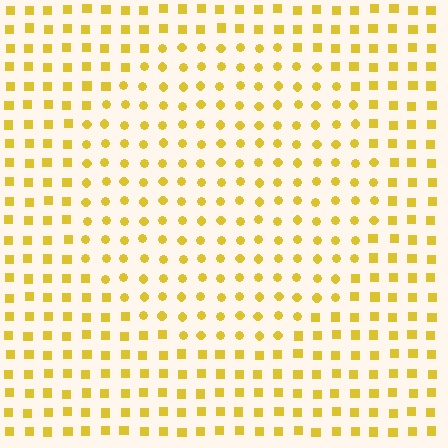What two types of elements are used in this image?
The image uses circles inside the circle region and squares outside it.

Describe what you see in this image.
The image is filled with small yellow elements arranged in a uniform grid. A circle-shaped region contains circles, while the surrounding area contains squares. The boundary is defined purely by the change in element shape.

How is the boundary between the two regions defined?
The boundary is defined by a change in element shape: circles inside vs. squares outside. All elements share the same color and spacing.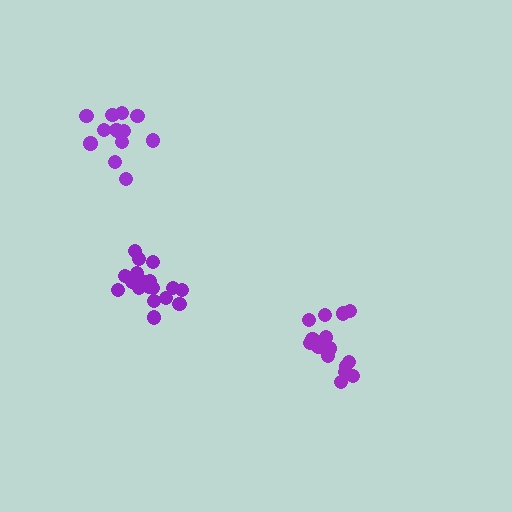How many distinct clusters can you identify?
There are 3 distinct clusters.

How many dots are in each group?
Group 1: 13 dots, Group 2: 16 dots, Group 3: 18 dots (47 total).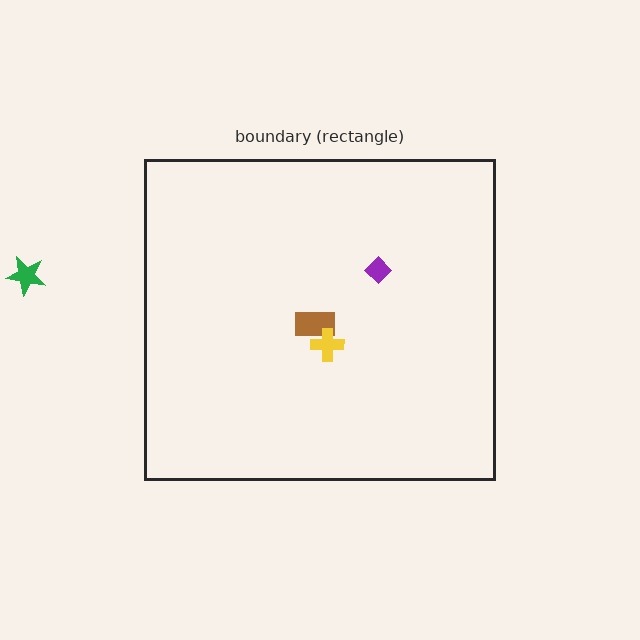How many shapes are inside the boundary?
3 inside, 1 outside.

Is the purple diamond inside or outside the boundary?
Inside.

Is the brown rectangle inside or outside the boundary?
Inside.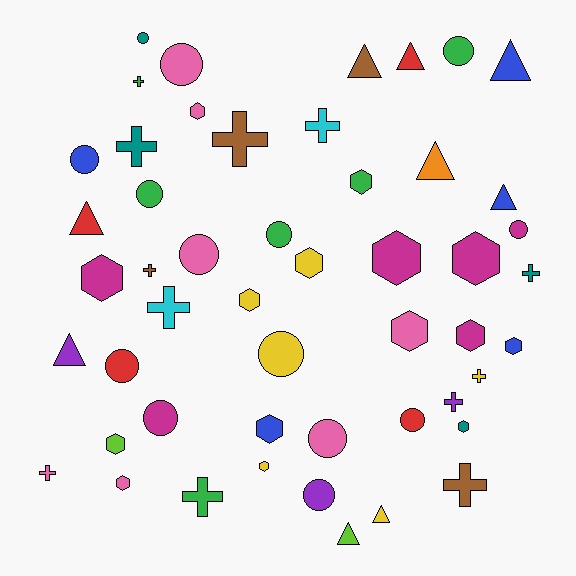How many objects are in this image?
There are 50 objects.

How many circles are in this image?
There are 14 circles.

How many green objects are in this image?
There are 6 green objects.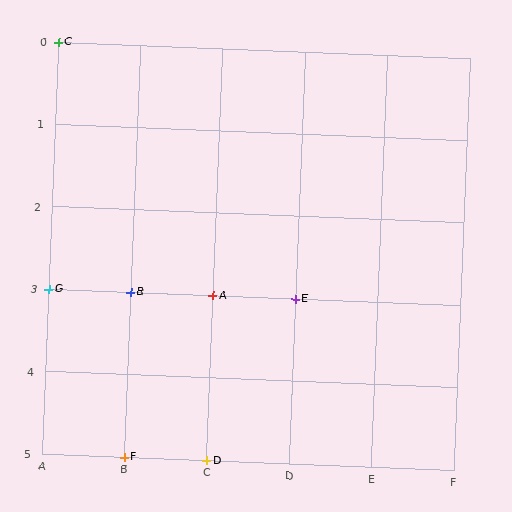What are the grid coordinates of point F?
Point F is at grid coordinates (B, 5).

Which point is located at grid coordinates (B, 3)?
Point B is at (B, 3).